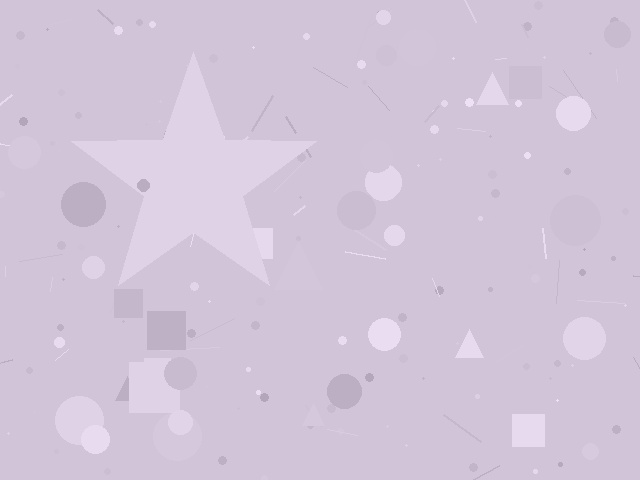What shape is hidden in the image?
A star is hidden in the image.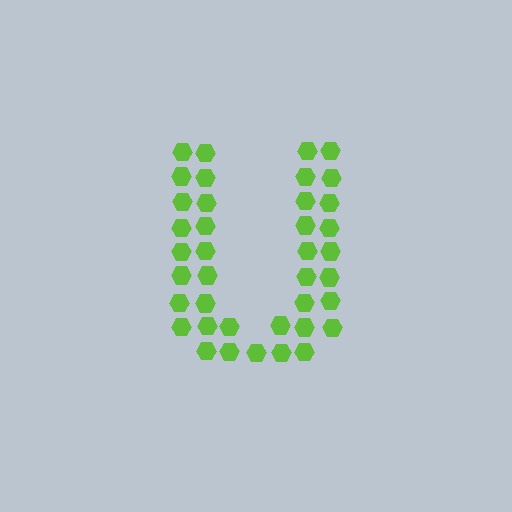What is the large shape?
The large shape is the letter U.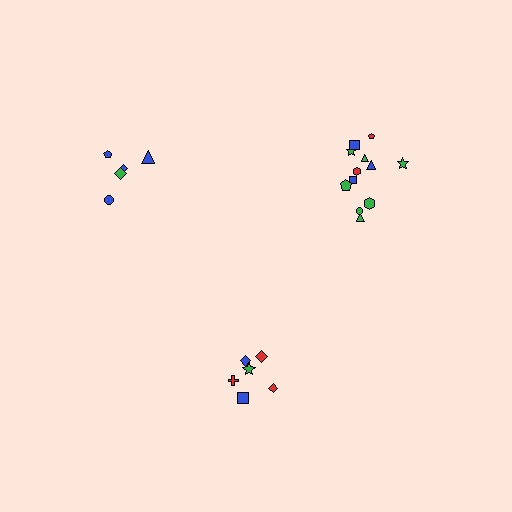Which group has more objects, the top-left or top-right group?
The top-right group.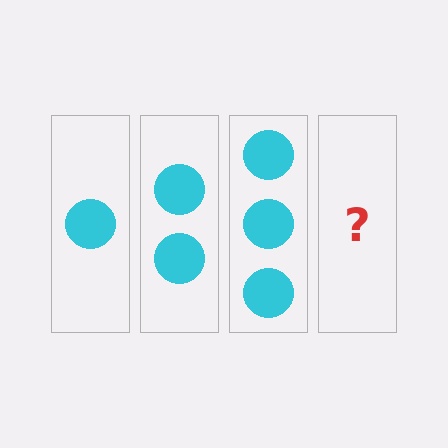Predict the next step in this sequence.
The next step is 4 circles.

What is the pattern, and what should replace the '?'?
The pattern is that each step adds one more circle. The '?' should be 4 circles.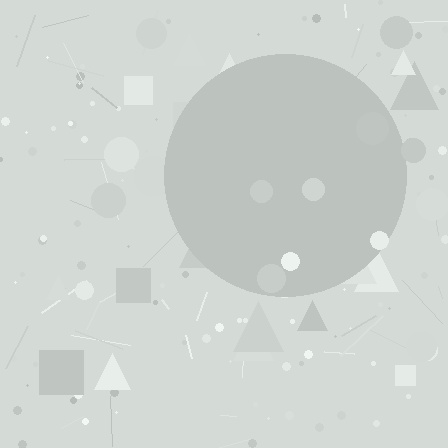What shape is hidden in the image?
A circle is hidden in the image.